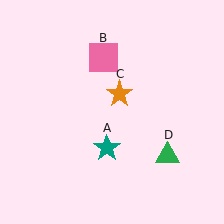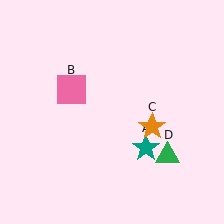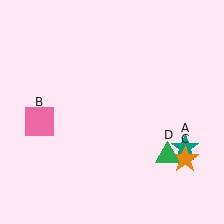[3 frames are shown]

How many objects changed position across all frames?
3 objects changed position: teal star (object A), pink square (object B), orange star (object C).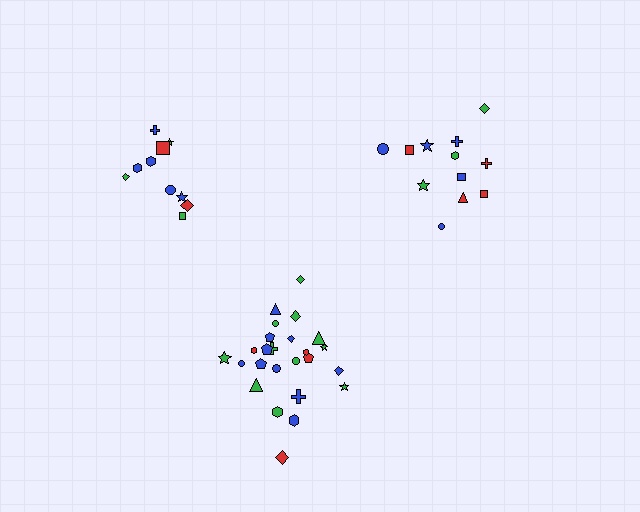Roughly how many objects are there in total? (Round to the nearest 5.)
Roughly 45 objects in total.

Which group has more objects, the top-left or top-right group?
The top-right group.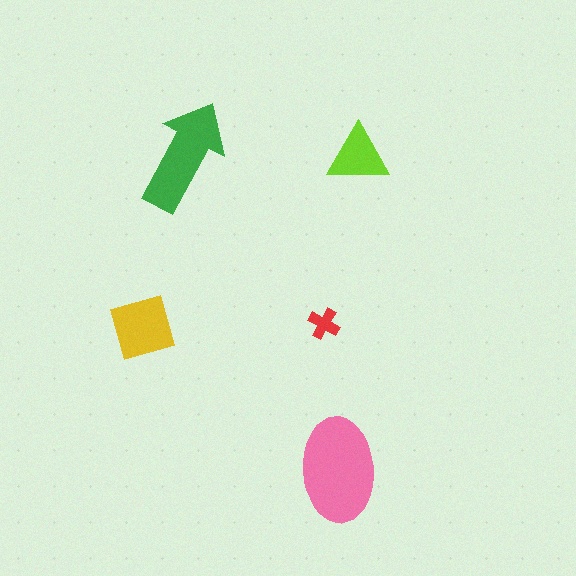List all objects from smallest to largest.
The red cross, the lime triangle, the yellow square, the green arrow, the pink ellipse.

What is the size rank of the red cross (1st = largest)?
5th.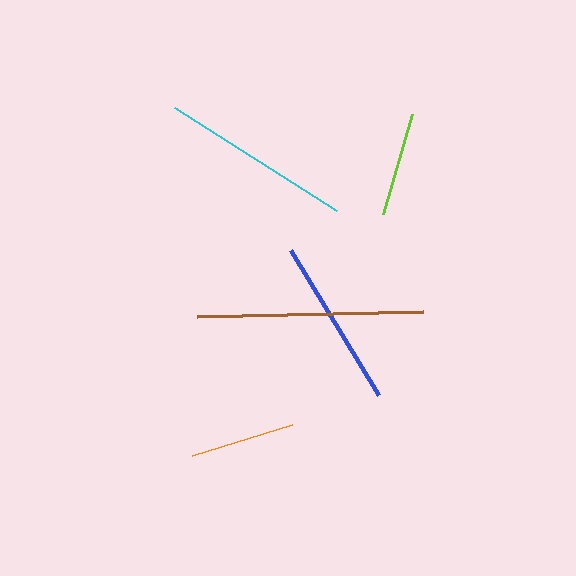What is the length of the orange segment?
The orange segment is approximately 105 pixels long.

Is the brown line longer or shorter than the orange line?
The brown line is longer than the orange line.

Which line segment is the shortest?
The orange line is the shortest at approximately 105 pixels.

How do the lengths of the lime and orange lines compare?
The lime and orange lines are approximately the same length.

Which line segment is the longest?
The brown line is the longest at approximately 225 pixels.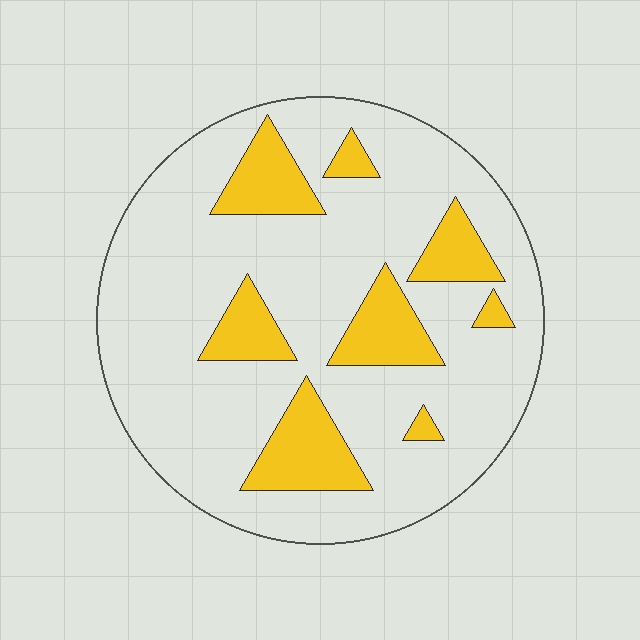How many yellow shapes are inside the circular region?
8.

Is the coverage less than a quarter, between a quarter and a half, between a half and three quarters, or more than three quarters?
Less than a quarter.